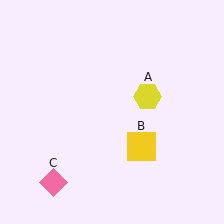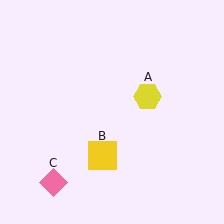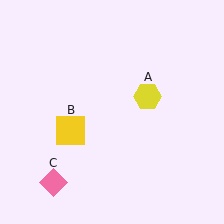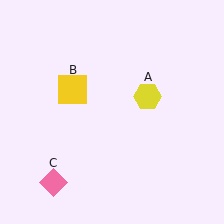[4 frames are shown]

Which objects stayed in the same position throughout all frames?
Yellow hexagon (object A) and pink diamond (object C) remained stationary.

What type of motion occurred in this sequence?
The yellow square (object B) rotated clockwise around the center of the scene.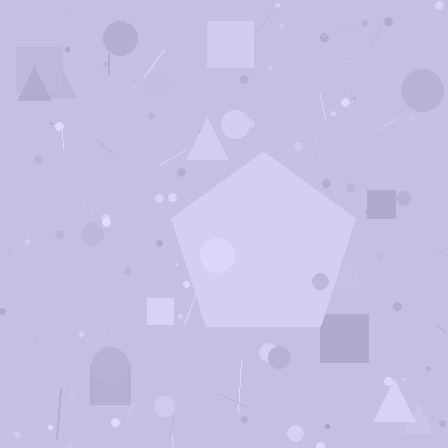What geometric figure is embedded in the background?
A pentagon is embedded in the background.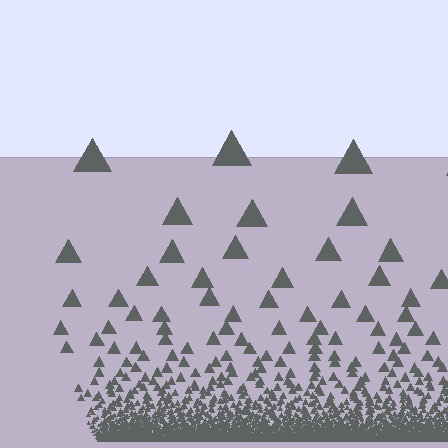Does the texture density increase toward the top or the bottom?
Density increases toward the bottom.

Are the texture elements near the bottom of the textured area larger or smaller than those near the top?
Smaller. The gradient is inverted — elements near the bottom are smaller and denser.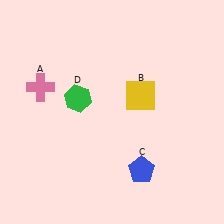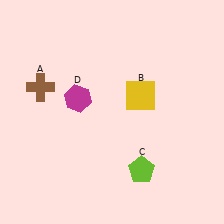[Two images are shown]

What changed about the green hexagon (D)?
In Image 1, D is green. In Image 2, it changed to magenta.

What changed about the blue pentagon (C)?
In Image 1, C is blue. In Image 2, it changed to lime.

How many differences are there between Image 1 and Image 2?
There are 3 differences between the two images.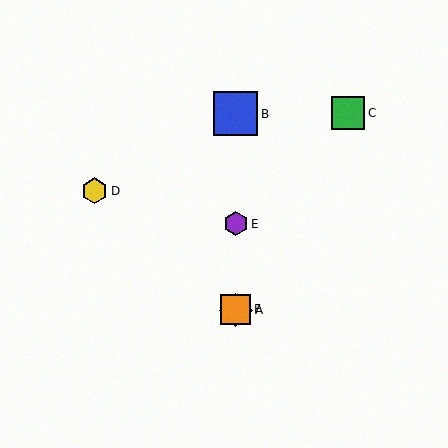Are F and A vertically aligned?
Yes, both are at x≈236.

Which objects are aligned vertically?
Objects A, B, E, F are aligned vertically.